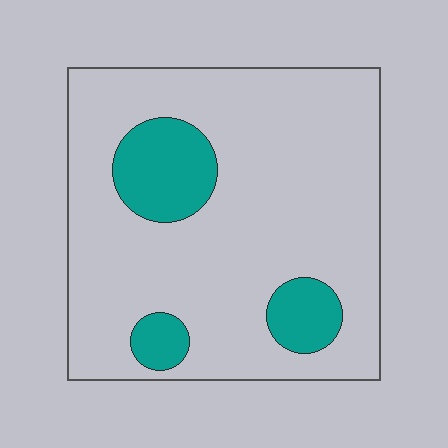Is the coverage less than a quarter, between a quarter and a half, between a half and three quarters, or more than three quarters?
Less than a quarter.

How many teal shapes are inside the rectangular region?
3.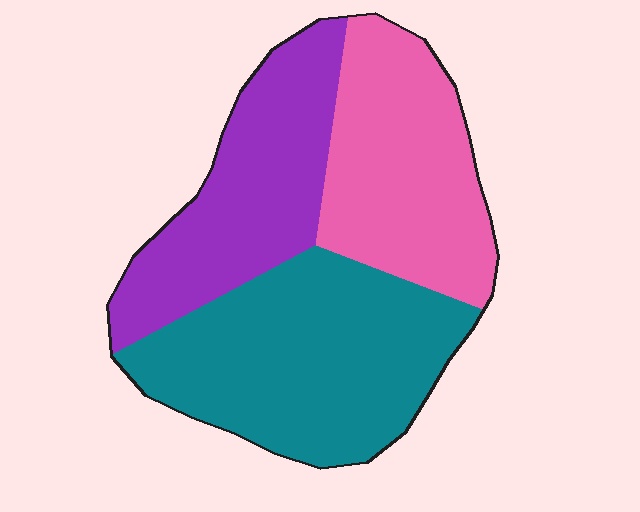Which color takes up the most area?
Teal, at roughly 40%.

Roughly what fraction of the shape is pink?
Pink covers around 30% of the shape.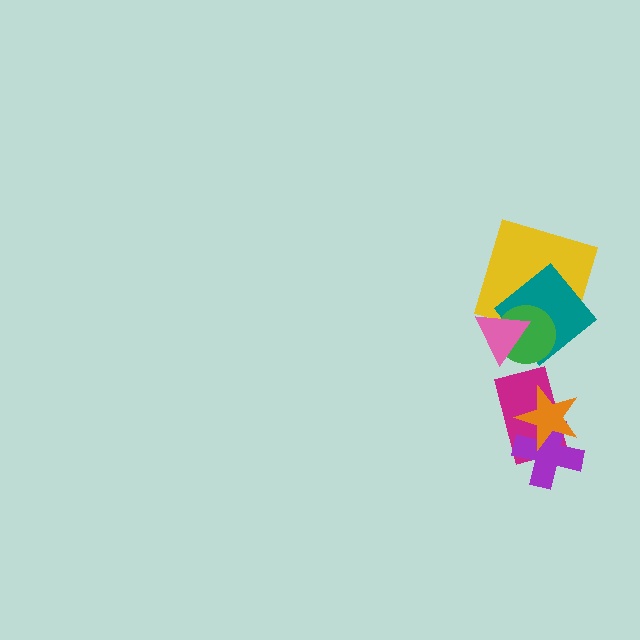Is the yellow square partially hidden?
Yes, it is partially covered by another shape.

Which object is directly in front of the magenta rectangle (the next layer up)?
The purple cross is directly in front of the magenta rectangle.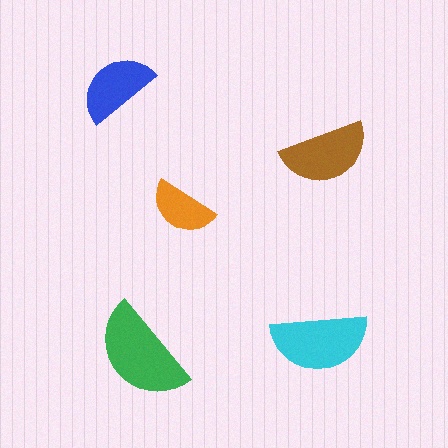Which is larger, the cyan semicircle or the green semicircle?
The green one.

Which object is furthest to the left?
The blue semicircle is leftmost.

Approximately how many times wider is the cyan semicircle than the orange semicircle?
About 1.5 times wider.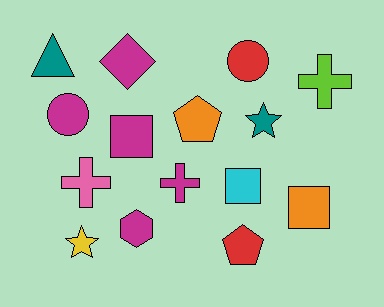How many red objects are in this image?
There are 2 red objects.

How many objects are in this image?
There are 15 objects.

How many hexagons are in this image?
There is 1 hexagon.